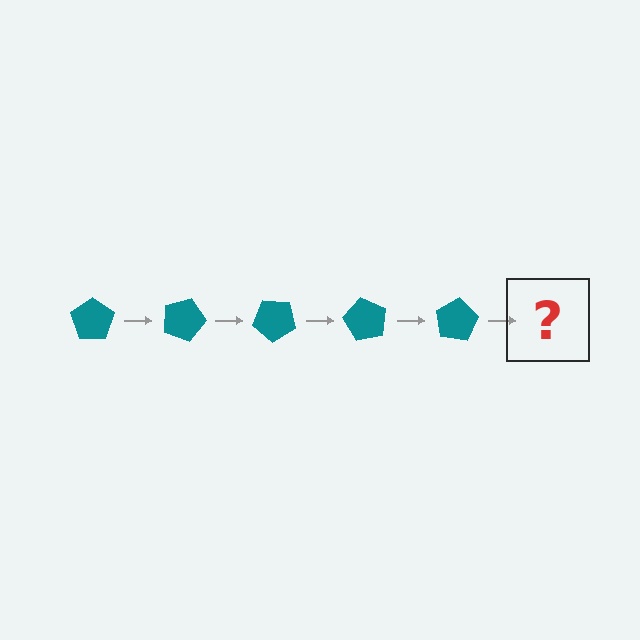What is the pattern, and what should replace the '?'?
The pattern is that the pentagon rotates 20 degrees each step. The '?' should be a teal pentagon rotated 100 degrees.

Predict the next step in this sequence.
The next step is a teal pentagon rotated 100 degrees.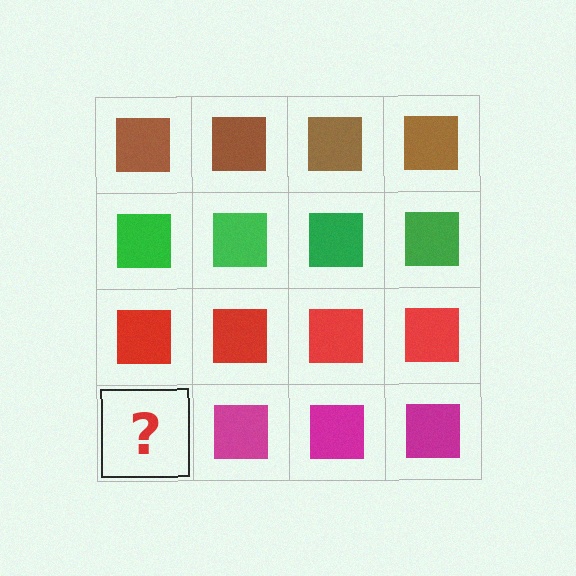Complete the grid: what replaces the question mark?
The question mark should be replaced with a magenta square.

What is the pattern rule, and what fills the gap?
The rule is that each row has a consistent color. The gap should be filled with a magenta square.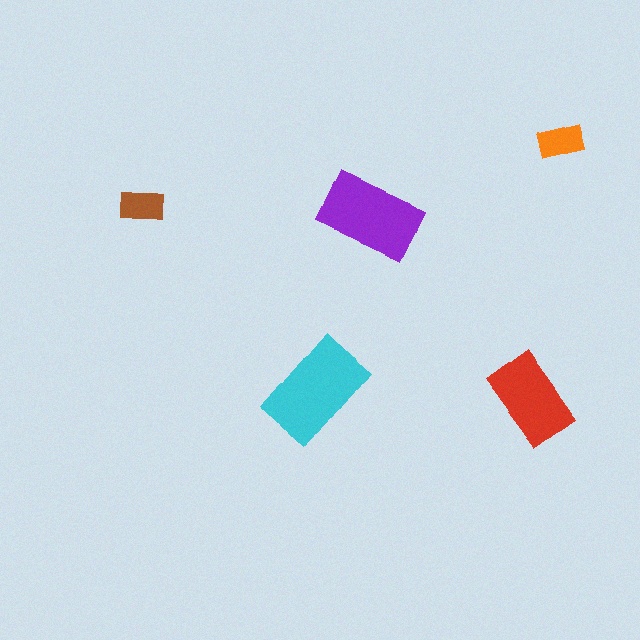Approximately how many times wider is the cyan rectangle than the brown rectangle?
About 2.5 times wider.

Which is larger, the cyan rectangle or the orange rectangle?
The cyan one.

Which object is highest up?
The orange rectangle is topmost.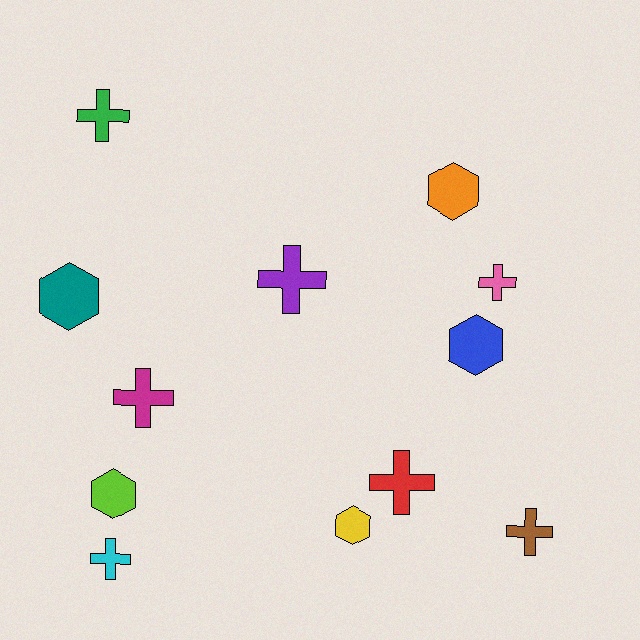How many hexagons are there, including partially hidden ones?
There are 5 hexagons.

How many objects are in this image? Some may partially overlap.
There are 12 objects.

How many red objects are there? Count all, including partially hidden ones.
There is 1 red object.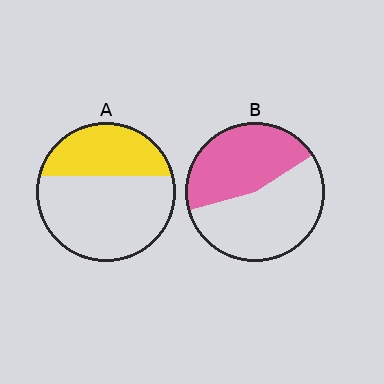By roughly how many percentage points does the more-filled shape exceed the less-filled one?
By roughly 10 percentage points (B over A).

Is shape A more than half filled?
No.